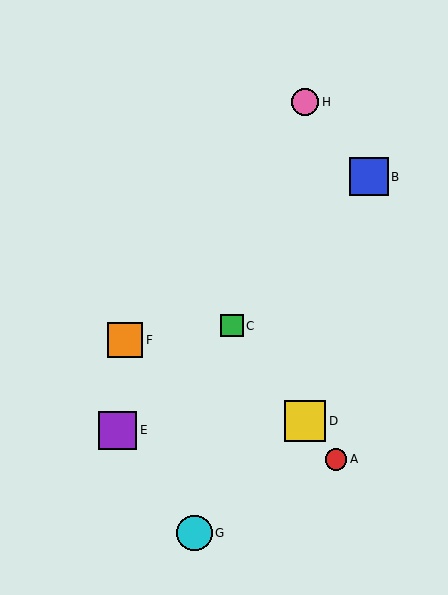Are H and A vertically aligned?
No, H is at x≈305 and A is at x≈336.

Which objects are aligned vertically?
Objects D, H are aligned vertically.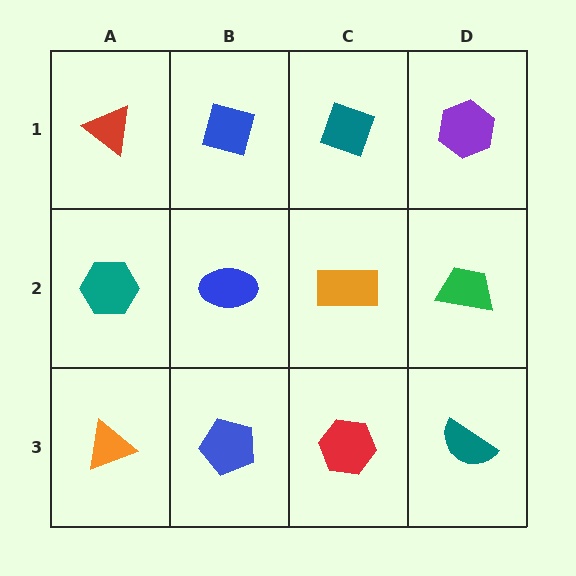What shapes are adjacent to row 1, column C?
An orange rectangle (row 2, column C), a blue diamond (row 1, column B), a purple hexagon (row 1, column D).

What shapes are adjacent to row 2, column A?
A red triangle (row 1, column A), an orange triangle (row 3, column A), a blue ellipse (row 2, column B).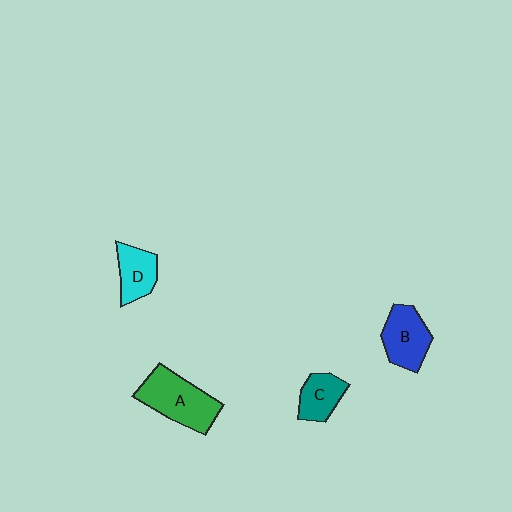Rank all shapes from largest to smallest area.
From largest to smallest: A (green), B (blue), D (cyan), C (teal).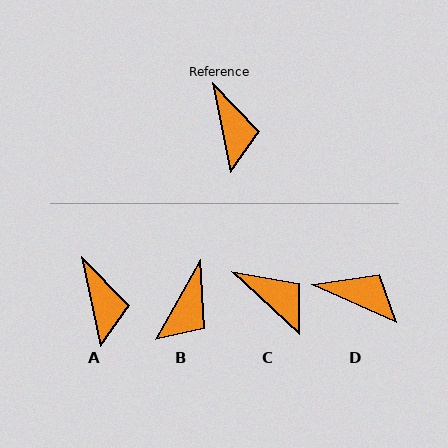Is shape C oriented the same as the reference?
No, it is off by about 35 degrees.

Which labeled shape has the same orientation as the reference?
A.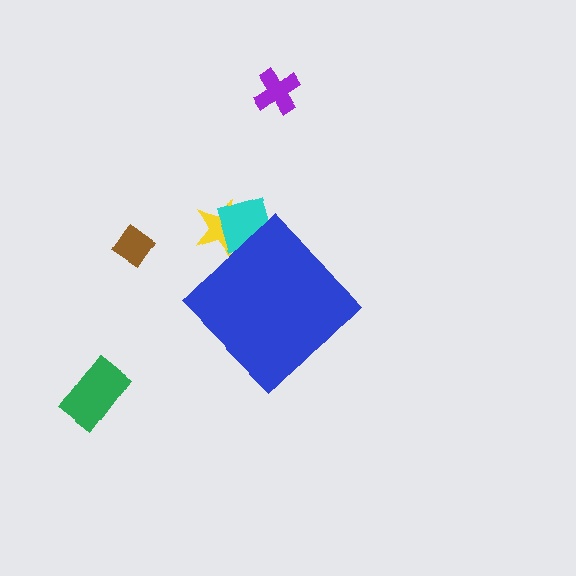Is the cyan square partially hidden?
Yes, the cyan square is partially hidden behind the blue diamond.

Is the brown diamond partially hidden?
No, the brown diamond is fully visible.